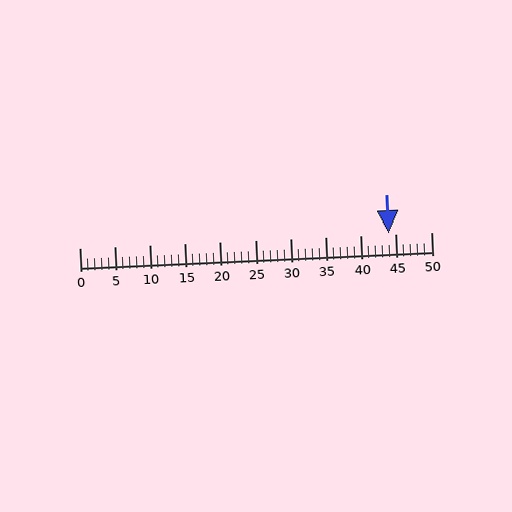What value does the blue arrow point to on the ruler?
The blue arrow points to approximately 44.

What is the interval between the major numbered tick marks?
The major tick marks are spaced 5 units apart.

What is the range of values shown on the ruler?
The ruler shows values from 0 to 50.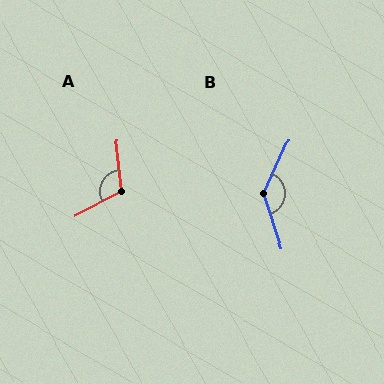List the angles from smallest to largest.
A (112°), B (137°).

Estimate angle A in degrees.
Approximately 112 degrees.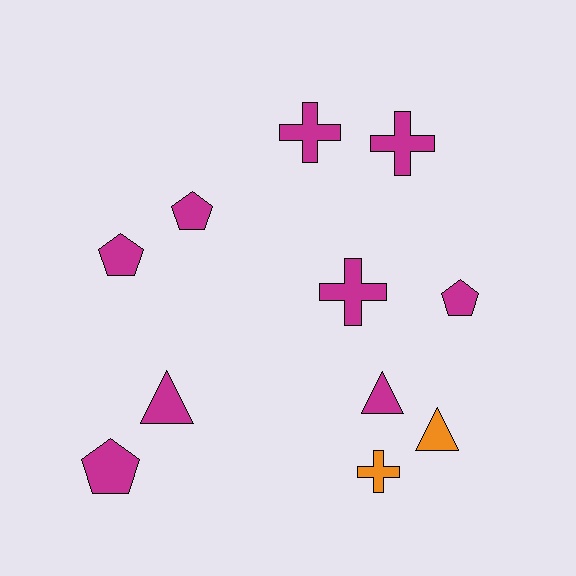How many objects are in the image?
There are 11 objects.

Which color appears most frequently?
Magenta, with 9 objects.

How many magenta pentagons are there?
There are 4 magenta pentagons.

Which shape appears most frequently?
Cross, with 4 objects.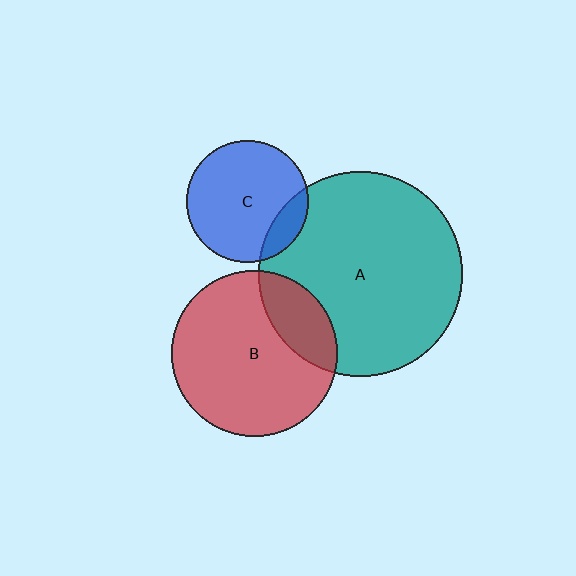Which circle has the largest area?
Circle A (teal).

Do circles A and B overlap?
Yes.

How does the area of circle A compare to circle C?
Approximately 2.8 times.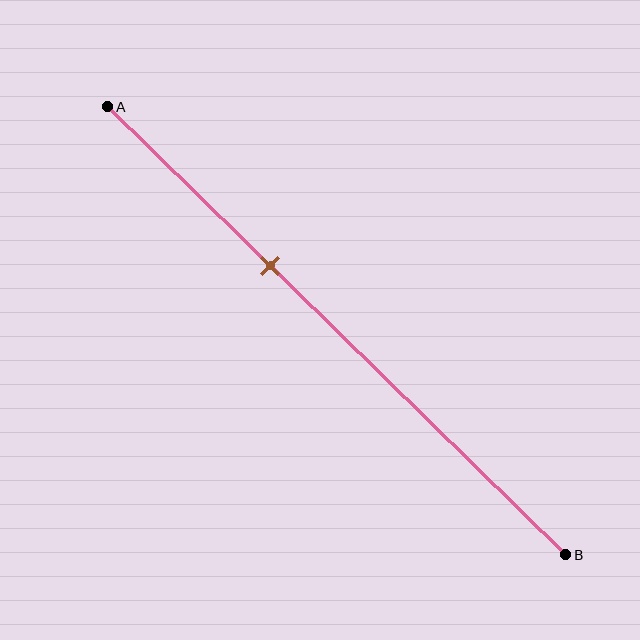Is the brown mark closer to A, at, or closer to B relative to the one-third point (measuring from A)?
The brown mark is approximately at the one-third point of segment AB.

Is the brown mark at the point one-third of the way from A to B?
Yes, the mark is approximately at the one-third point.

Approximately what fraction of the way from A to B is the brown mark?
The brown mark is approximately 35% of the way from A to B.